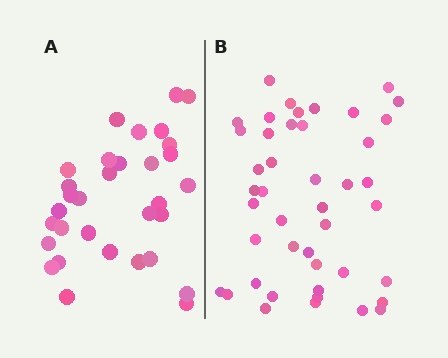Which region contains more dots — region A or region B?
Region B (the right region) has more dots.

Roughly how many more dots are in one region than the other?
Region B has roughly 12 or so more dots than region A.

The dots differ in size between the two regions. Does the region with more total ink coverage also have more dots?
No. Region A has more total ink coverage because its dots are larger, but region B actually contains more individual dots. Total area can be misleading — the number of items is what matters here.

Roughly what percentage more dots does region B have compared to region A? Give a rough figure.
About 40% more.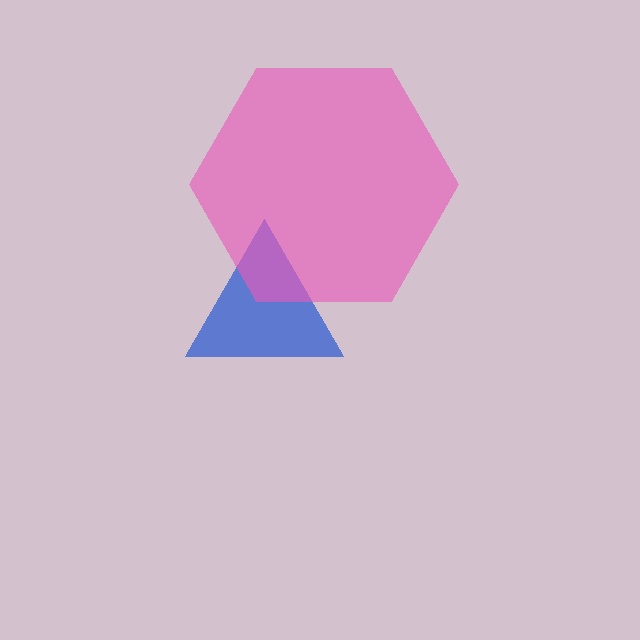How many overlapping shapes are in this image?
There are 2 overlapping shapes in the image.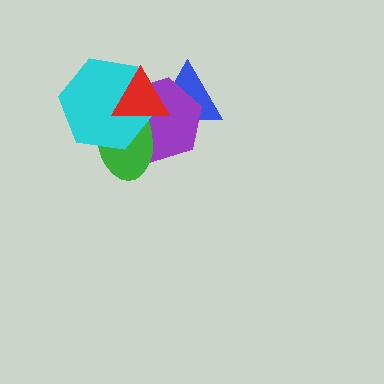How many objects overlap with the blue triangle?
2 objects overlap with the blue triangle.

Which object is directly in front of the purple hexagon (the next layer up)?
The green ellipse is directly in front of the purple hexagon.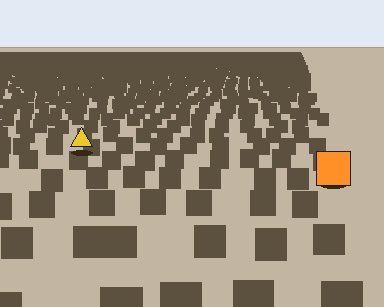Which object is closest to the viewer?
The orange square is closest. The texture marks near it are larger and more spread out.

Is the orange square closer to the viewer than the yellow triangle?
Yes. The orange square is closer — you can tell from the texture gradient: the ground texture is coarser near it.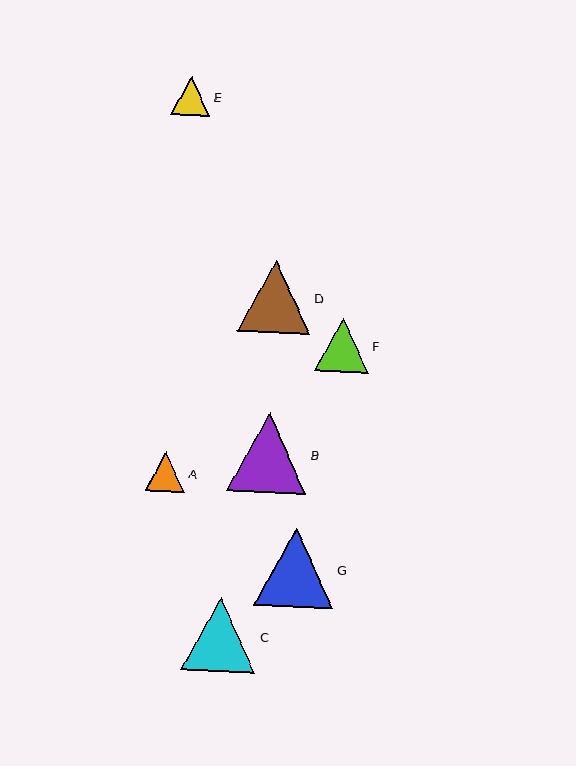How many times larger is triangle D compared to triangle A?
Triangle D is approximately 1.8 times the size of triangle A.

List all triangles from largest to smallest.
From largest to smallest: B, G, C, D, F, A, E.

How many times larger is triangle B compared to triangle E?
Triangle B is approximately 2.1 times the size of triangle E.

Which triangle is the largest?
Triangle B is the largest with a size of approximately 80 pixels.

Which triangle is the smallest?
Triangle E is the smallest with a size of approximately 39 pixels.